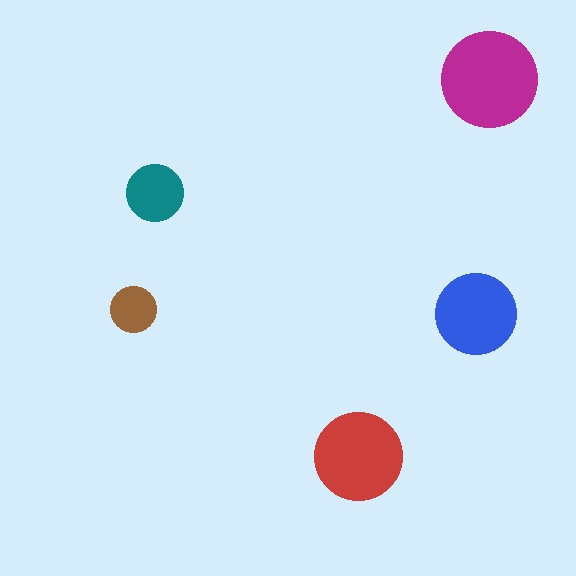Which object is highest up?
The magenta circle is topmost.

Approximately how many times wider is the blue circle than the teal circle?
About 1.5 times wider.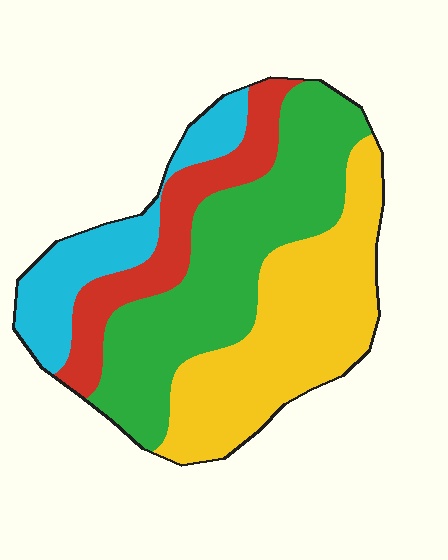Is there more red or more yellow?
Yellow.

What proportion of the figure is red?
Red covers around 15% of the figure.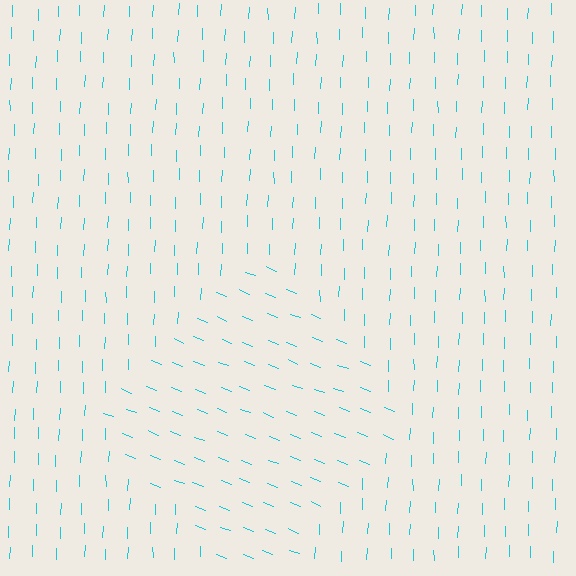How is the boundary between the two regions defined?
The boundary is defined purely by a change in line orientation (approximately 70 degrees difference). All lines are the same color and thickness.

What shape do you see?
I see a diamond.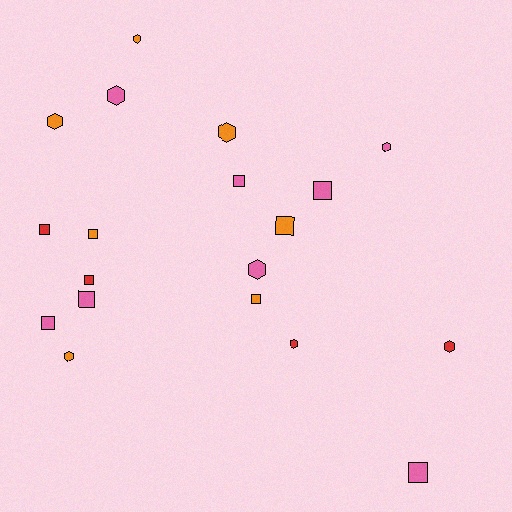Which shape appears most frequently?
Square, with 10 objects.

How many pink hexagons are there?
There are 3 pink hexagons.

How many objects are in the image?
There are 19 objects.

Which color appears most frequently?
Pink, with 8 objects.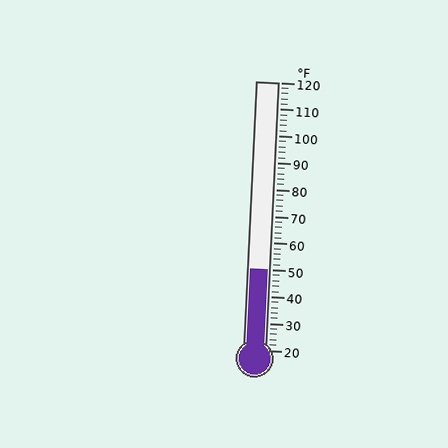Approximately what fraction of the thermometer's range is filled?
The thermometer is filled to approximately 30% of its range.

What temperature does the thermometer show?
The thermometer shows approximately 50°F.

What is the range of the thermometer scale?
The thermometer scale ranges from 20°F to 120°F.